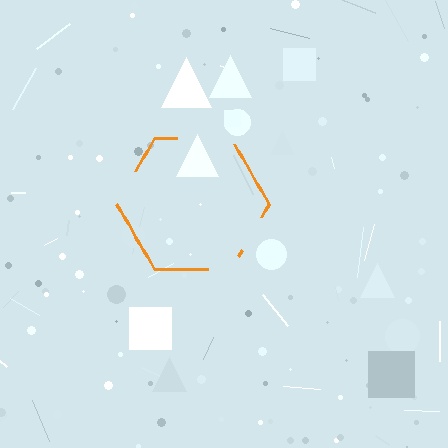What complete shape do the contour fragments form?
The contour fragments form a hexagon.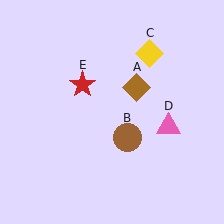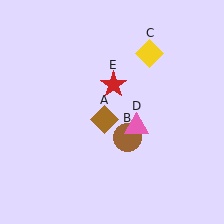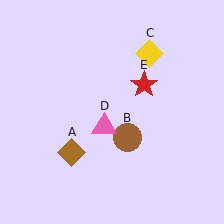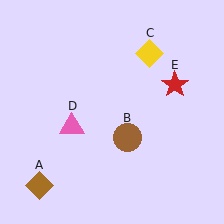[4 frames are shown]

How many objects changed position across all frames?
3 objects changed position: brown diamond (object A), pink triangle (object D), red star (object E).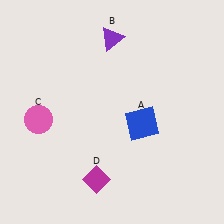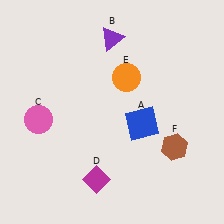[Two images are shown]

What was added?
An orange circle (E), a brown hexagon (F) were added in Image 2.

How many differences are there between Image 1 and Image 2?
There are 2 differences between the two images.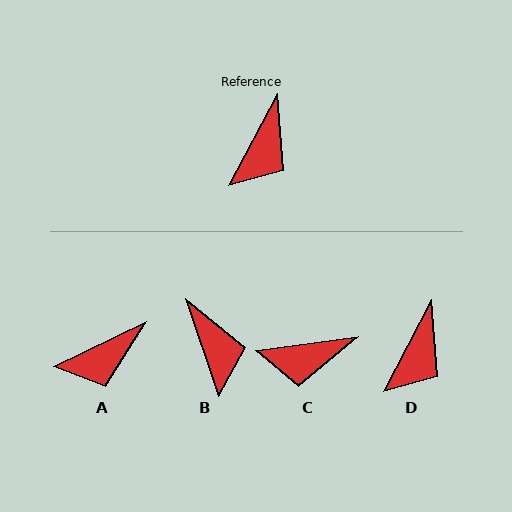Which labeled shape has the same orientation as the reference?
D.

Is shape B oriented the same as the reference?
No, it is off by about 47 degrees.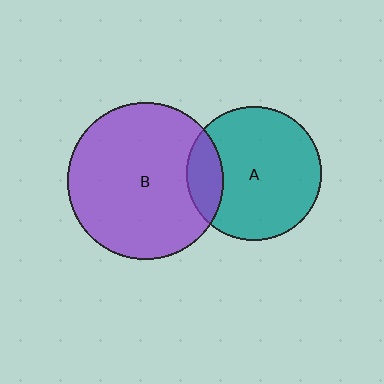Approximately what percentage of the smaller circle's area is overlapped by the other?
Approximately 15%.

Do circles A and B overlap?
Yes.